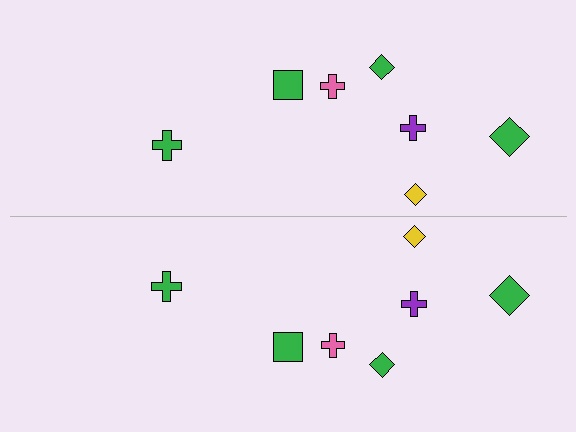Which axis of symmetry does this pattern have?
The pattern has a horizontal axis of symmetry running through the center of the image.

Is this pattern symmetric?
Yes, this pattern has bilateral (reflection) symmetry.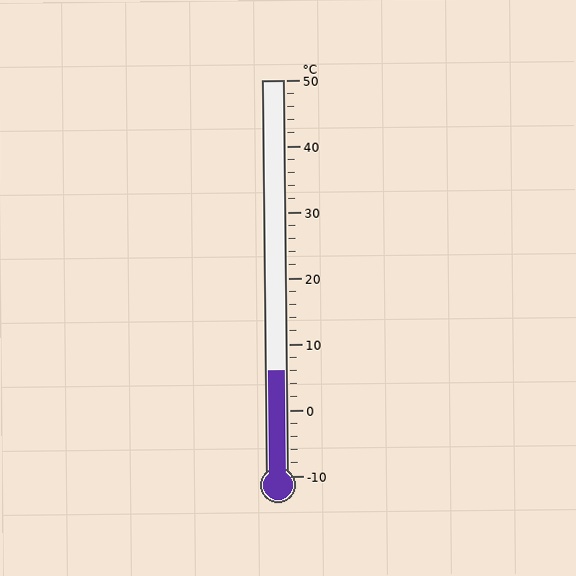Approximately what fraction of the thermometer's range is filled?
The thermometer is filled to approximately 25% of its range.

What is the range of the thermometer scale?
The thermometer scale ranges from -10°C to 50°C.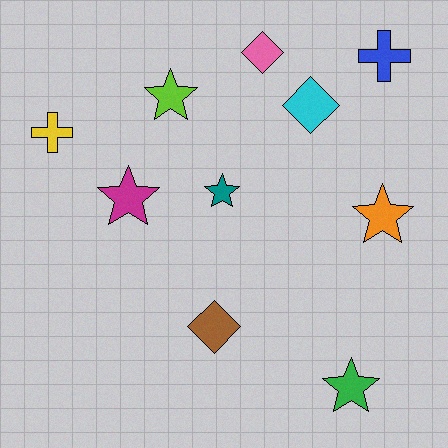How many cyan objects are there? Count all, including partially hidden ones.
There is 1 cyan object.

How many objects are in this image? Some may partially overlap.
There are 10 objects.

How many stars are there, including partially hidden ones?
There are 5 stars.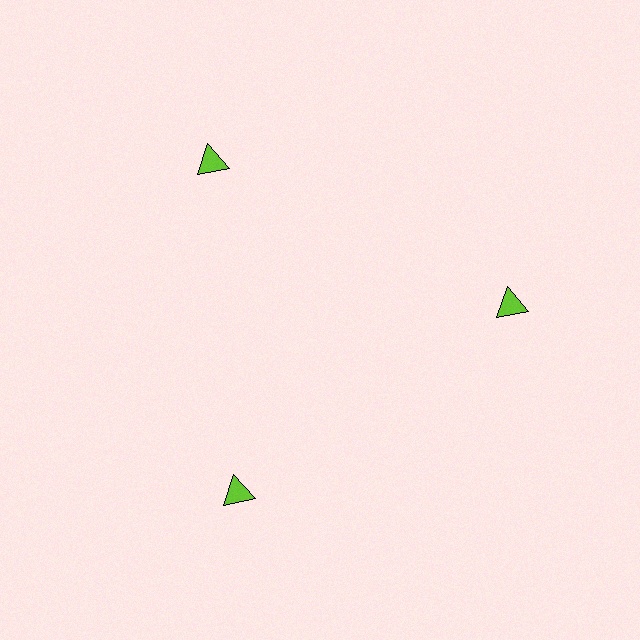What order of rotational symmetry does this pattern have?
This pattern has 3-fold rotational symmetry.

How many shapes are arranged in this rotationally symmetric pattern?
There are 3 shapes, arranged in 3 groups of 1.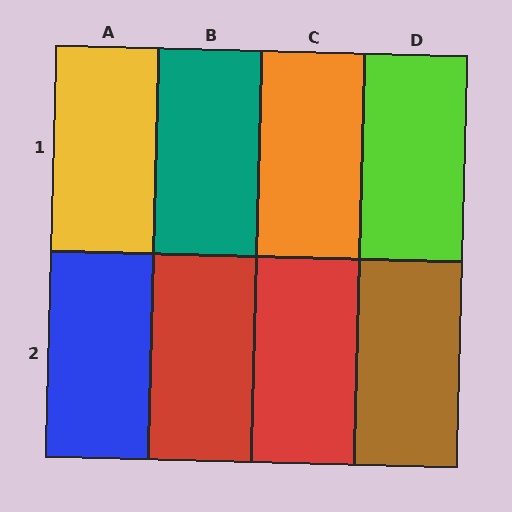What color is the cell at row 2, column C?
Red.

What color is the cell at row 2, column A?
Blue.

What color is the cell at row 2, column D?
Brown.